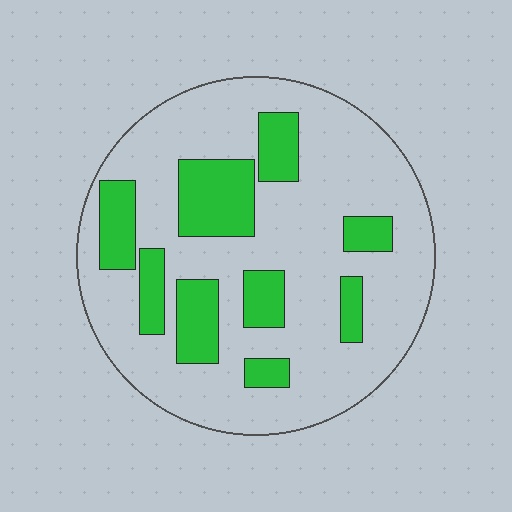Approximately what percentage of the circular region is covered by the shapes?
Approximately 25%.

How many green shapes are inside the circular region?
9.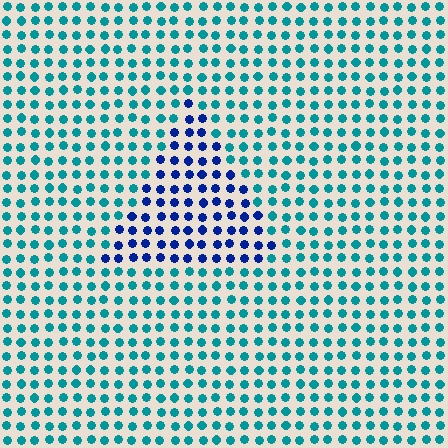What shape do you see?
I see a triangle.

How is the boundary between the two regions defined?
The boundary is defined purely by a slight shift in hue (about 47 degrees). Spacing, size, and orientation are identical on both sides.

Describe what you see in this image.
The image is filled with small teal elements in a uniform arrangement. A triangle-shaped region is visible where the elements are tinted to a slightly different hue, forming a subtle color boundary.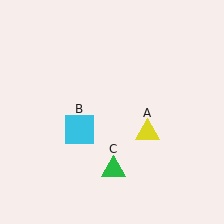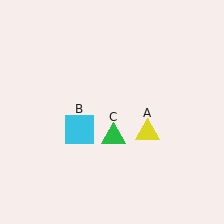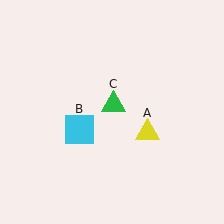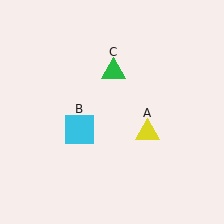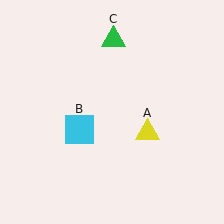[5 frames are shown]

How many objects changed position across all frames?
1 object changed position: green triangle (object C).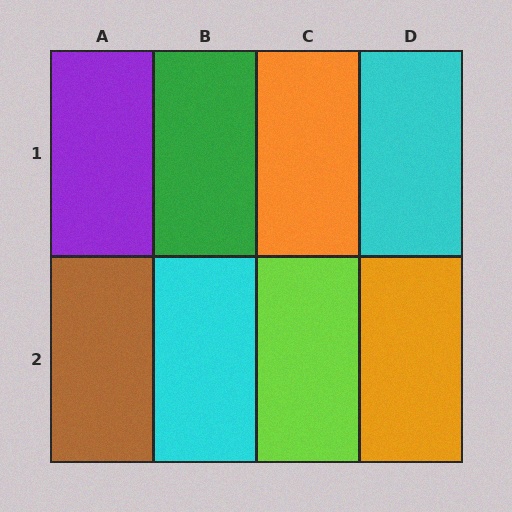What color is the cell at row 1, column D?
Cyan.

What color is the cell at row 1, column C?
Orange.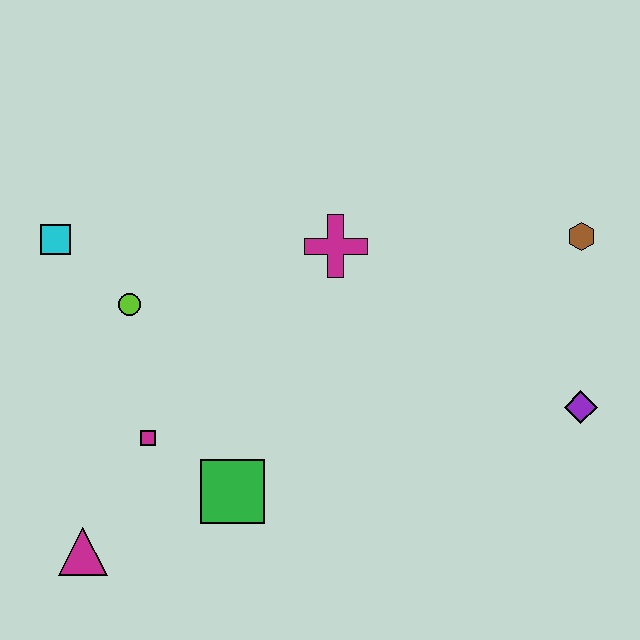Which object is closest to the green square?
The magenta square is closest to the green square.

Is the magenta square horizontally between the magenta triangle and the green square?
Yes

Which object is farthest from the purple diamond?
The cyan square is farthest from the purple diamond.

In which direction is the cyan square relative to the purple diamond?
The cyan square is to the left of the purple diamond.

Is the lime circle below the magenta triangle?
No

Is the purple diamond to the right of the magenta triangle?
Yes